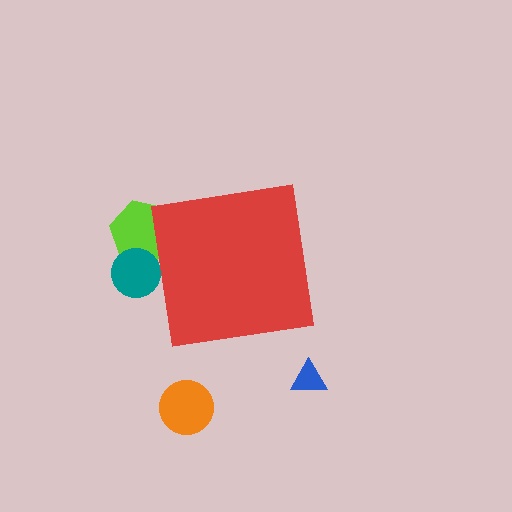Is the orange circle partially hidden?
No, the orange circle is fully visible.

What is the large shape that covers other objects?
A red square.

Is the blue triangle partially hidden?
No, the blue triangle is fully visible.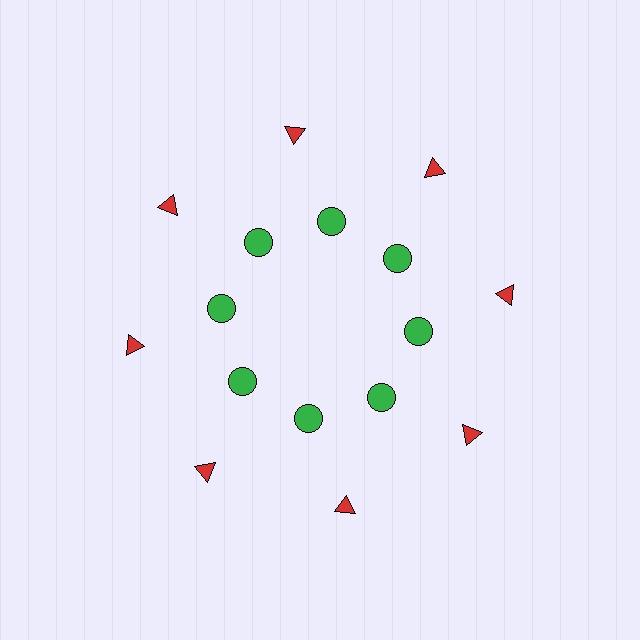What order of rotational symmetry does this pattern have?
This pattern has 8-fold rotational symmetry.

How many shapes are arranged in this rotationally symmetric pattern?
There are 16 shapes, arranged in 8 groups of 2.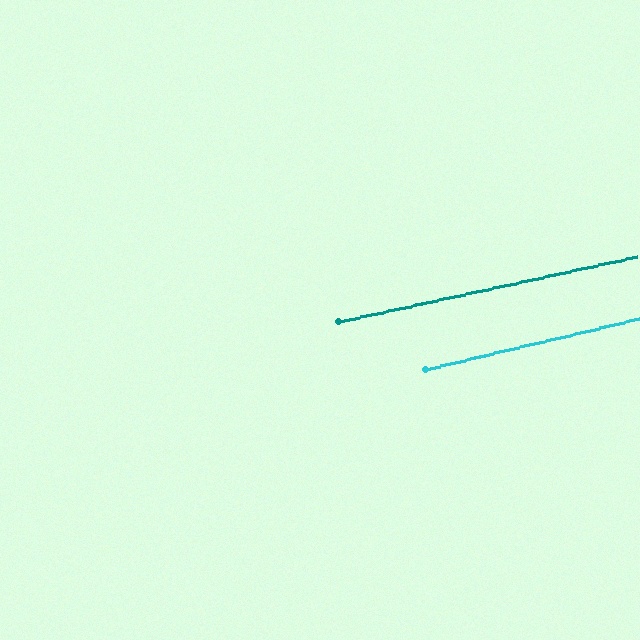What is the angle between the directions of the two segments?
Approximately 1 degree.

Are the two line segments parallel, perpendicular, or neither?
Parallel — their directions differ by only 1.0°.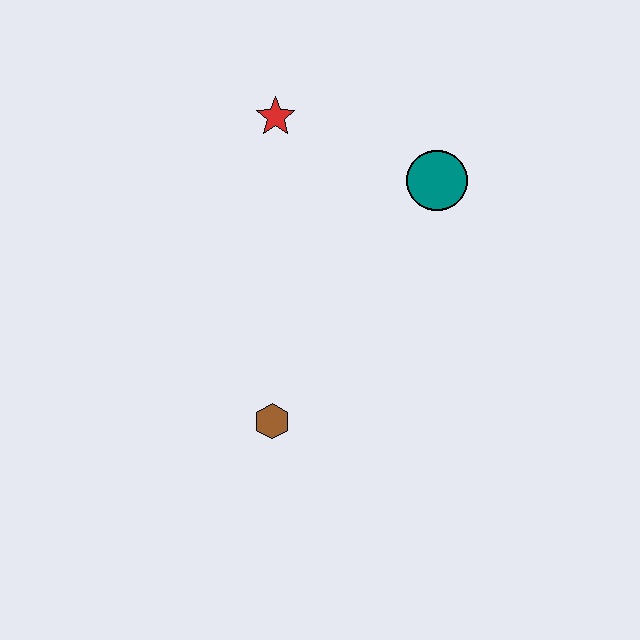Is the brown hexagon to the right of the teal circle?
No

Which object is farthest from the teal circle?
The brown hexagon is farthest from the teal circle.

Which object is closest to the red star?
The teal circle is closest to the red star.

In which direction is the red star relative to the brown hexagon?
The red star is above the brown hexagon.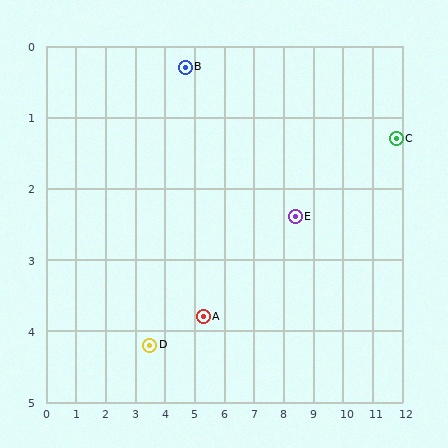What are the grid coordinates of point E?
Point E is at approximately (8.4, 2.4).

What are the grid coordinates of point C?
Point C is at approximately (11.8, 1.3).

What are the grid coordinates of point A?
Point A is at approximately (5.3, 3.8).